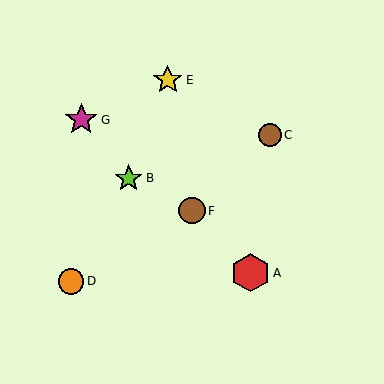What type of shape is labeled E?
Shape E is a yellow star.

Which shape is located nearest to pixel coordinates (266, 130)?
The brown circle (labeled C) at (270, 135) is nearest to that location.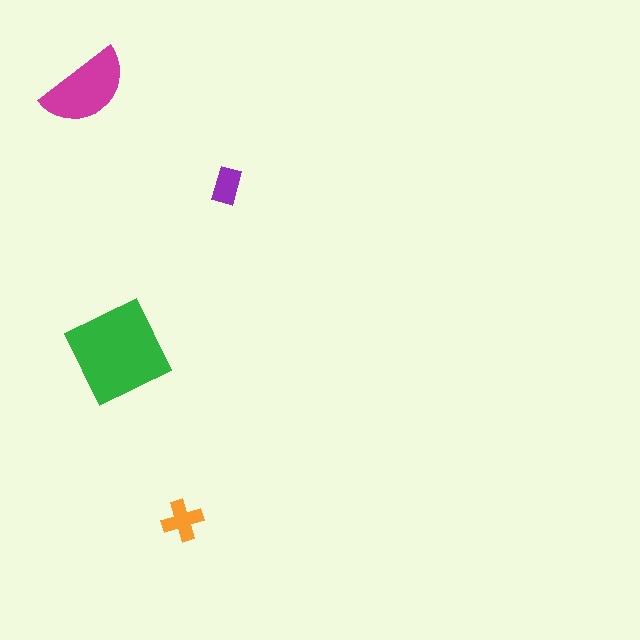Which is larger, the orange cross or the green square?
The green square.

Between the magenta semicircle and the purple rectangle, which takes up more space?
The magenta semicircle.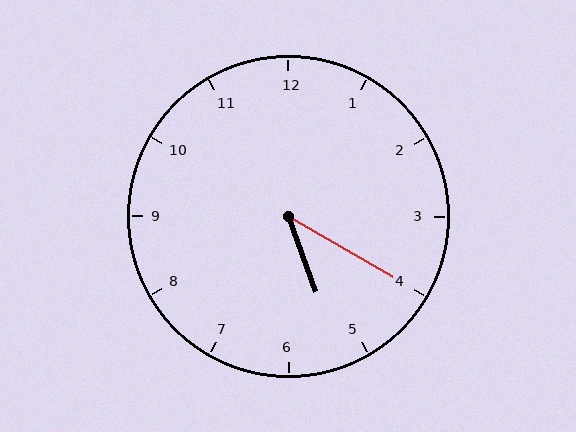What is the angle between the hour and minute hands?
Approximately 40 degrees.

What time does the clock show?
5:20.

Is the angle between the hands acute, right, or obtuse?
It is acute.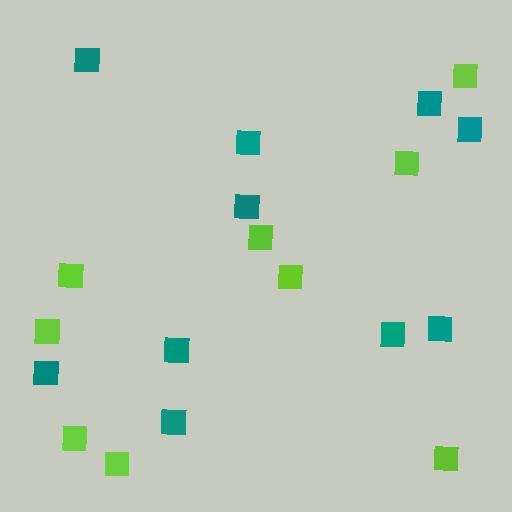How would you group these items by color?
There are 2 groups: one group of lime squares (9) and one group of teal squares (10).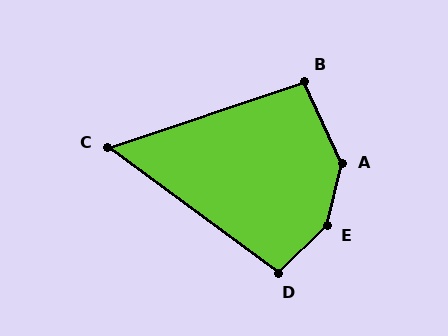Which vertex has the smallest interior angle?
C, at approximately 55 degrees.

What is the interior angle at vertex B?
Approximately 96 degrees (obtuse).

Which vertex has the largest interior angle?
E, at approximately 148 degrees.